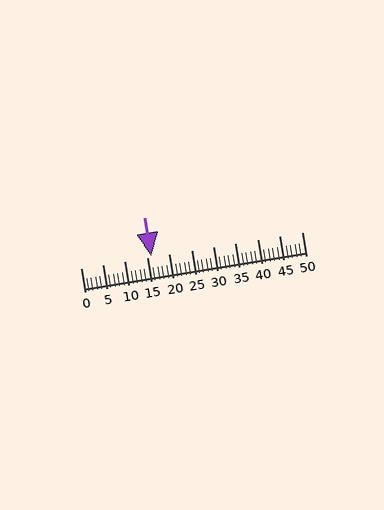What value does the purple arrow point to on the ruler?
The purple arrow points to approximately 16.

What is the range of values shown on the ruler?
The ruler shows values from 0 to 50.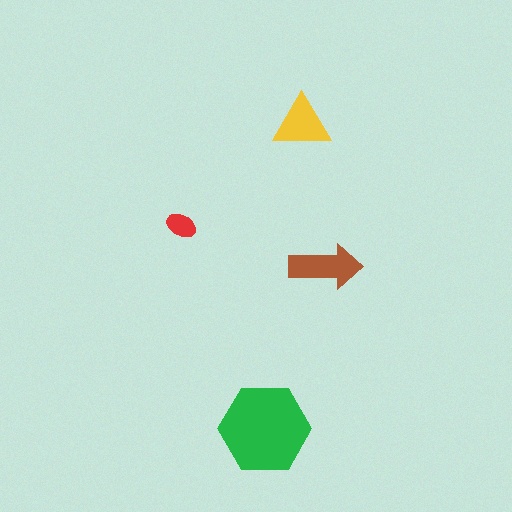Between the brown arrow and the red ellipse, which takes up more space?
The brown arrow.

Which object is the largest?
The green hexagon.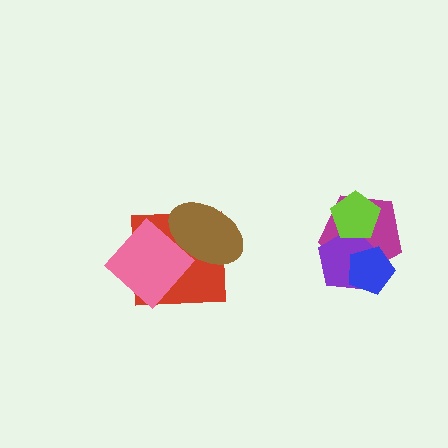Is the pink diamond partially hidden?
Yes, it is partially covered by another shape.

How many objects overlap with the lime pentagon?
2 objects overlap with the lime pentagon.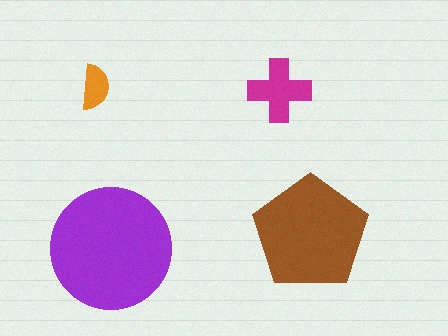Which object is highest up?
The orange semicircle is topmost.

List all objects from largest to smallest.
The purple circle, the brown pentagon, the magenta cross, the orange semicircle.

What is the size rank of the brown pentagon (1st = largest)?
2nd.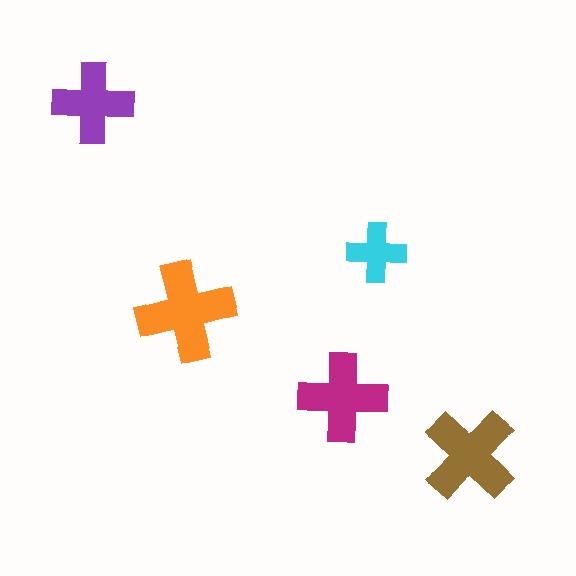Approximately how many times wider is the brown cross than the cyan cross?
About 1.5 times wider.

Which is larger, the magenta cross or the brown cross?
The brown one.